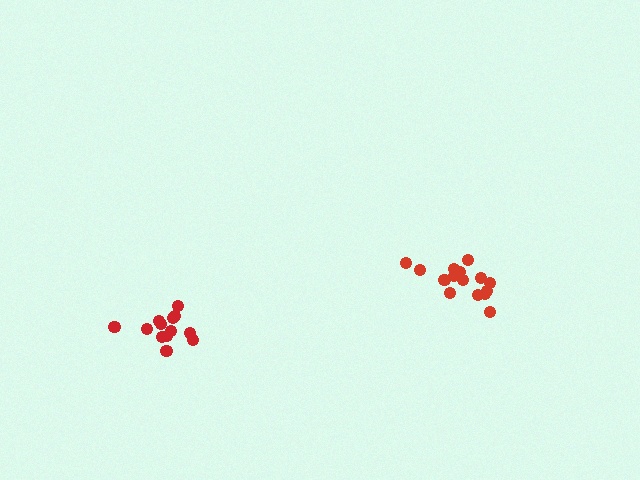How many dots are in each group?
Group 1: 15 dots, Group 2: 13 dots (28 total).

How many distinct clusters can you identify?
There are 2 distinct clusters.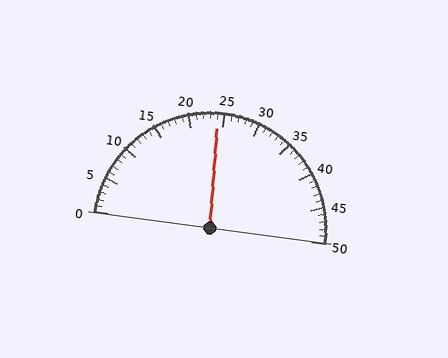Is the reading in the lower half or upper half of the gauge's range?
The reading is in the lower half of the range (0 to 50).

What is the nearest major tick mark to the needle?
The nearest major tick mark is 25.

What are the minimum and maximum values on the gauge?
The gauge ranges from 0 to 50.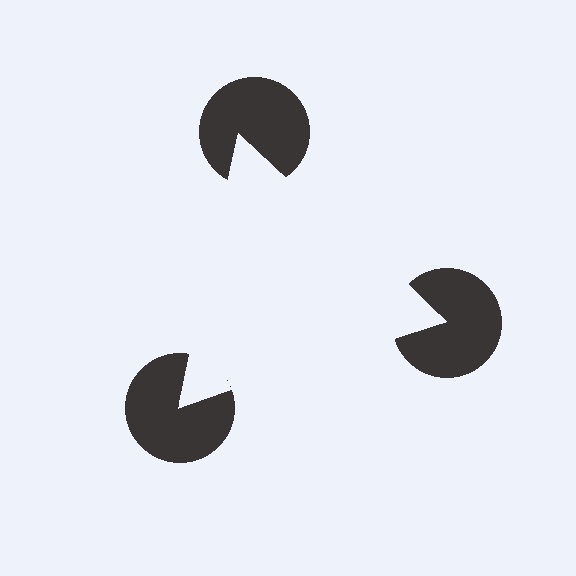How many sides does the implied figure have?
3 sides.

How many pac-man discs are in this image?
There are 3 — one at each vertex of the illusory triangle.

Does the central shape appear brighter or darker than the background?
It typically appears slightly brighter than the background, even though no actual brightness change is drawn.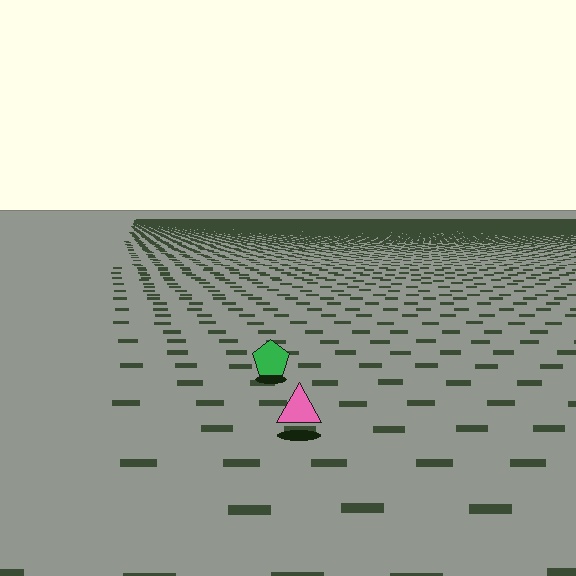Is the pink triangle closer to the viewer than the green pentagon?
Yes. The pink triangle is closer — you can tell from the texture gradient: the ground texture is coarser near it.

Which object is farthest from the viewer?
The green pentagon is farthest from the viewer. It appears smaller and the ground texture around it is denser.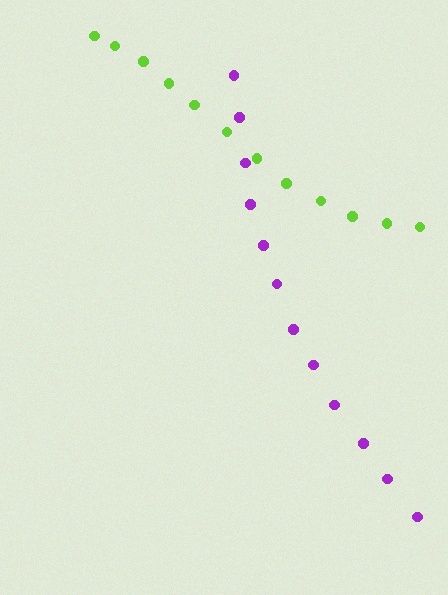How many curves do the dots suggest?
There are 2 distinct paths.